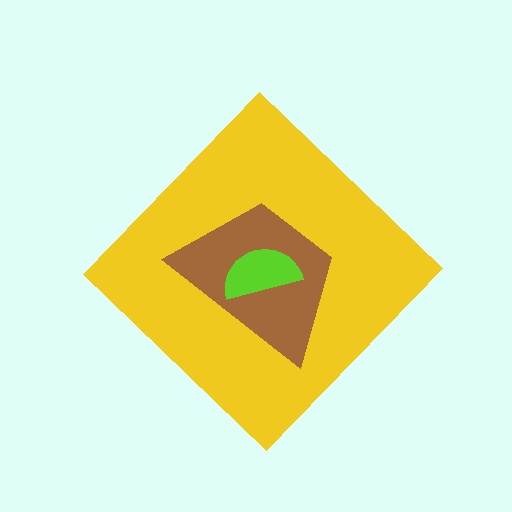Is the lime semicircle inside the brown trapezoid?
Yes.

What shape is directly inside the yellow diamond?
The brown trapezoid.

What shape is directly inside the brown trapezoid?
The lime semicircle.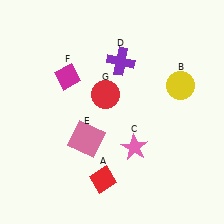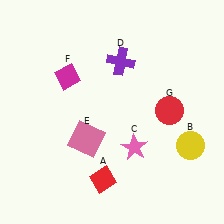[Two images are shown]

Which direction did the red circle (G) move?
The red circle (G) moved right.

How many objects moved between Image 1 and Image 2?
2 objects moved between the two images.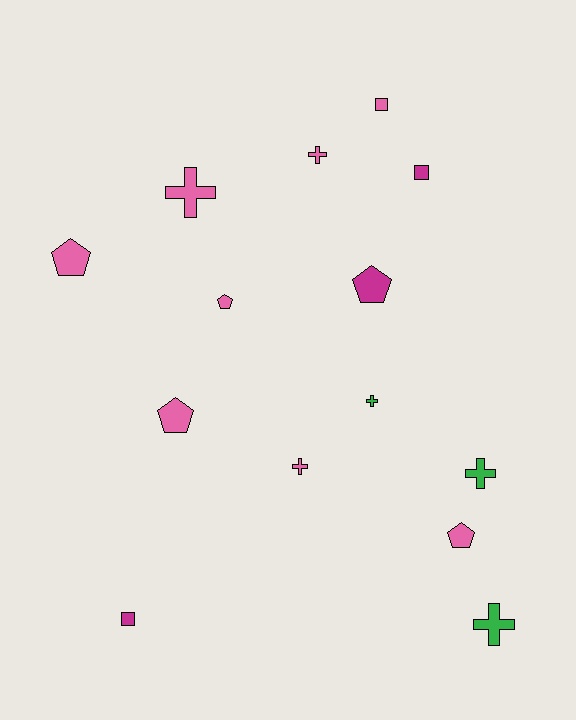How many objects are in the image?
There are 14 objects.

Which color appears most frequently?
Pink, with 8 objects.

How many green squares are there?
There are no green squares.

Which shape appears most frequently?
Cross, with 6 objects.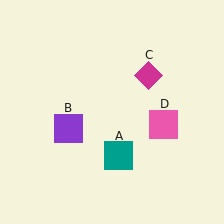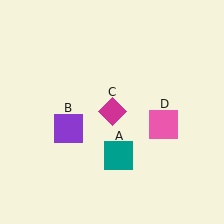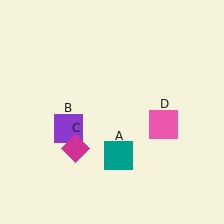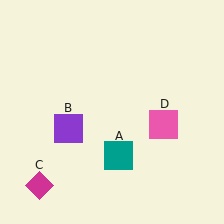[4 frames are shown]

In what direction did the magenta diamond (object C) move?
The magenta diamond (object C) moved down and to the left.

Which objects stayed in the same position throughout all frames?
Teal square (object A) and purple square (object B) and pink square (object D) remained stationary.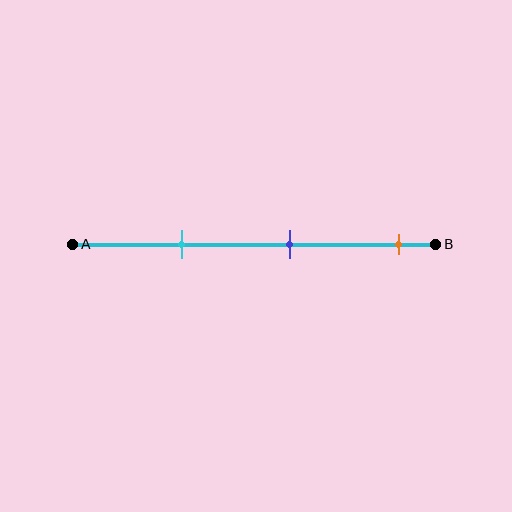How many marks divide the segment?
There are 3 marks dividing the segment.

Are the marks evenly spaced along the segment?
Yes, the marks are approximately evenly spaced.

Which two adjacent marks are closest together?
The cyan and blue marks are the closest adjacent pair.